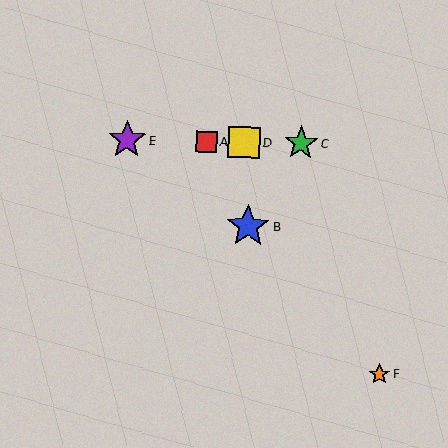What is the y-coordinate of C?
Object C is at y≈143.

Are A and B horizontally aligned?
No, A is at y≈141 and B is at y≈226.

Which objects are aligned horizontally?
Objects A, C, D, E are aligned horizontally.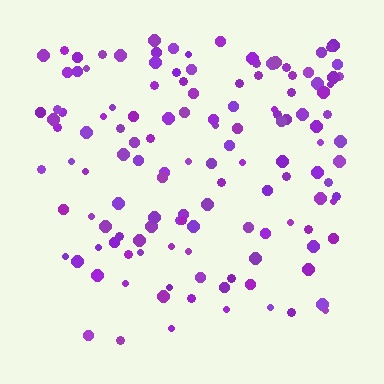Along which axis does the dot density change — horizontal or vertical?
Vertical.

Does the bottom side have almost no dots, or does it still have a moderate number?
Still a moderate number, just noticeably fewer than the top.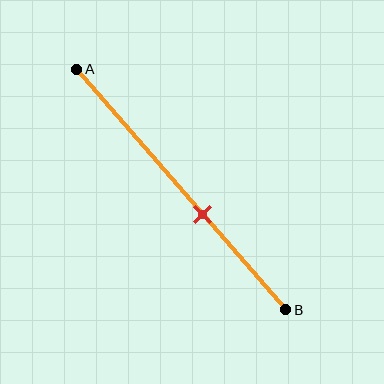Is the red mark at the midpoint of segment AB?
No, the mark is at about 60% from A, not at the 50% midpoint.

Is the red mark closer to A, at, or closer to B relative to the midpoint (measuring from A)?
The red mark is closer to point B than the midpoint of segment AB.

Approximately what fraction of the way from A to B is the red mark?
The red mark is approximately 60% of the way from A to B.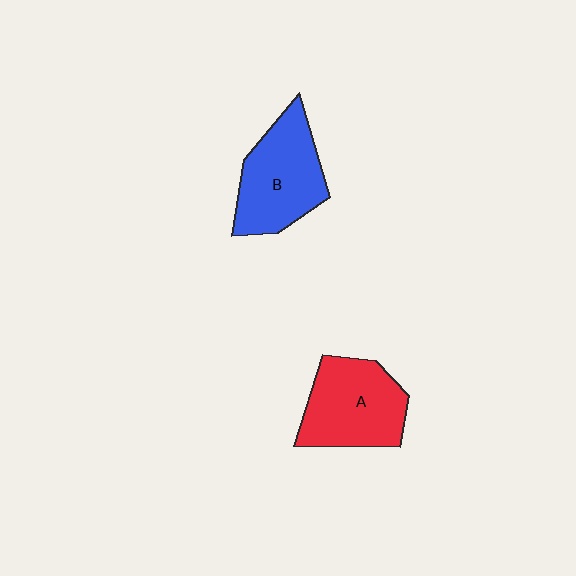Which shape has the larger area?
Shape A (red).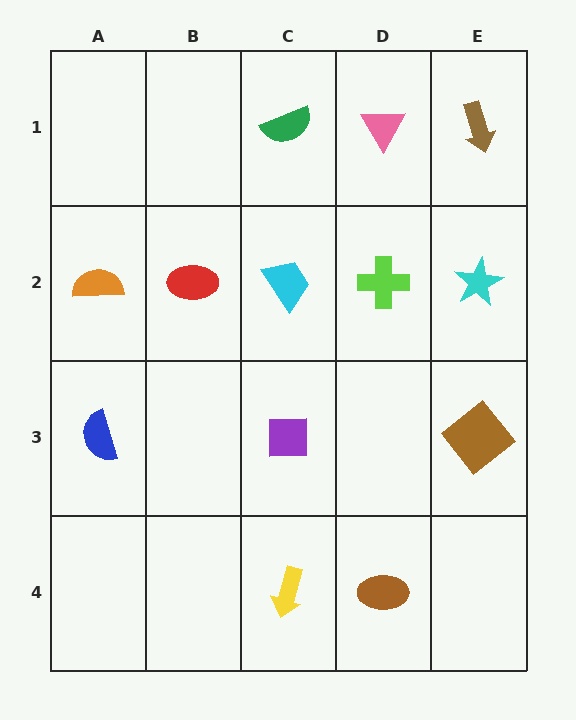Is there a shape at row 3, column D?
No, that cell is empty.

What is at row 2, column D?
A lime cross.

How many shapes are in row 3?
3 shapes.